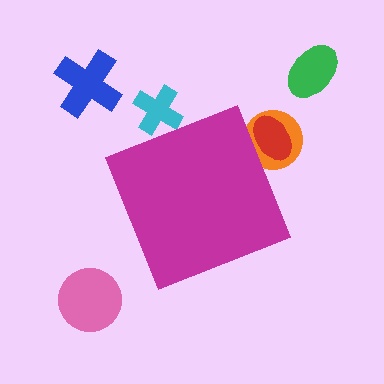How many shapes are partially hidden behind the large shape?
3 shapes are partially hidden.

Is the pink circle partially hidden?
No, the pink circle is fully visible.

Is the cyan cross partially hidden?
Yes, the cyan cross is partially hidden behind the magenta diamond.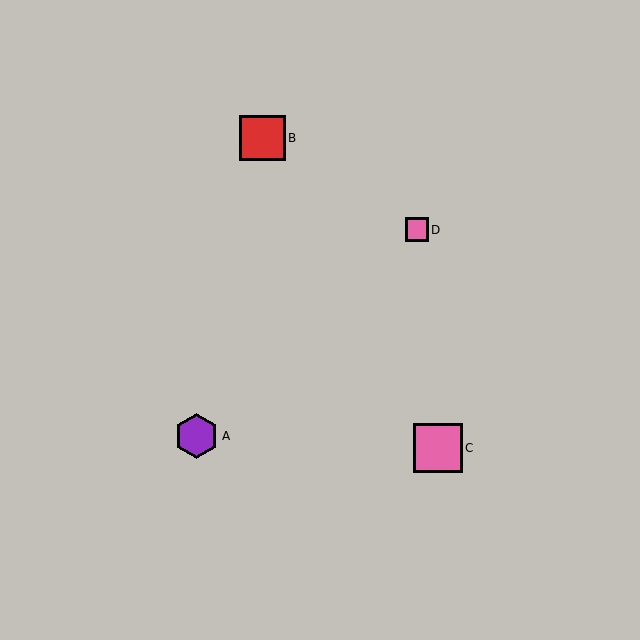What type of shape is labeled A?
Shape A is a purple hexagon.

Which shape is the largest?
The pink square (labeled C) is the largest.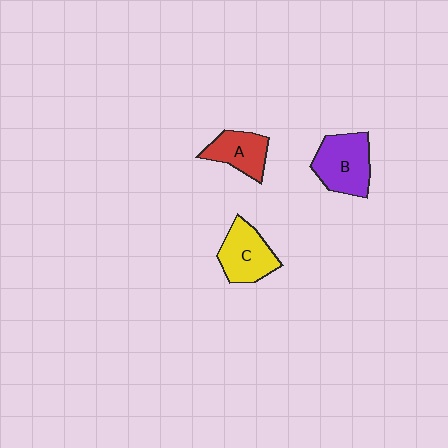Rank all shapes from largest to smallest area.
From largest to smallest: B (purple), C (yellow), A (red).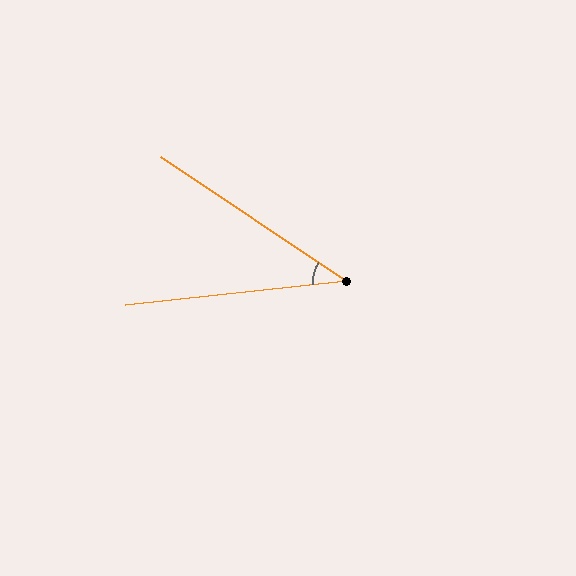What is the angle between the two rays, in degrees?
Approximately 40 degrees.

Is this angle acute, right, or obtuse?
It is acute.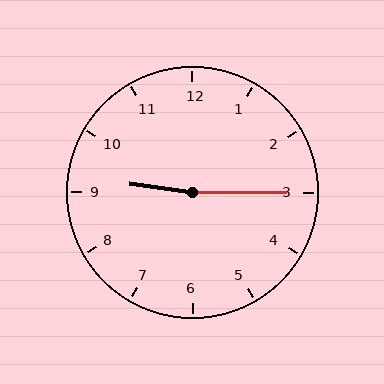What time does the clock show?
9:15.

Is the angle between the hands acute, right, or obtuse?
It is obtuse.